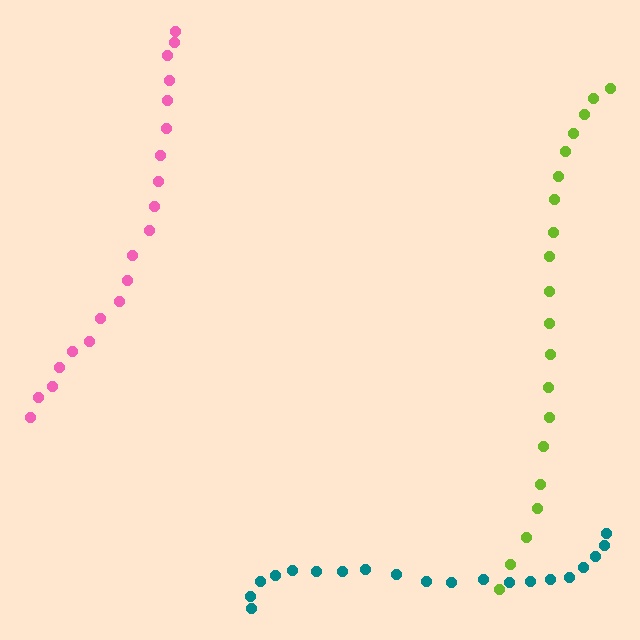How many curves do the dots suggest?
There are 3 distinct paths.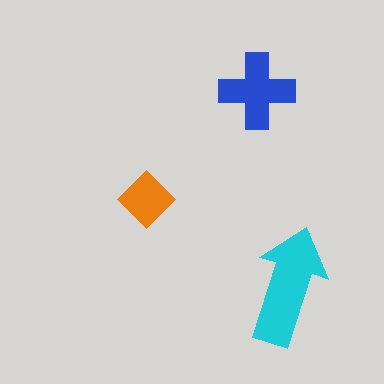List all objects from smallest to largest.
The orange diamond, the blue cross, the cyan arrow.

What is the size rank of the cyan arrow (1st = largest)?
1st.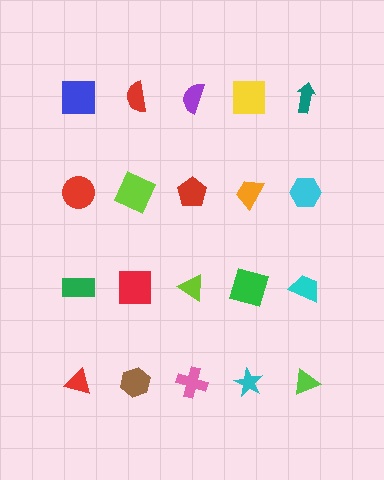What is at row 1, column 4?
A yellow square.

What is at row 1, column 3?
A purple semicircle.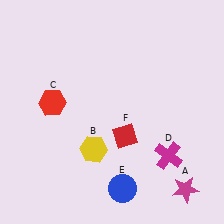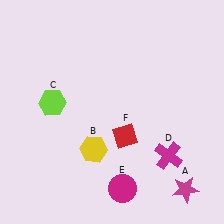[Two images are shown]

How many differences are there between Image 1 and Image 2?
There are 2 differences between the two images.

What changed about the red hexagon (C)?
In Image 1, C is red. In Image 2, it changed to lime.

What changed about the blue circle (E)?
In Image 1, E is blue. In Image 2, it changed to magenta.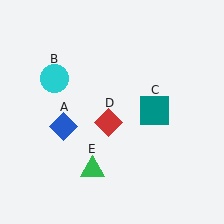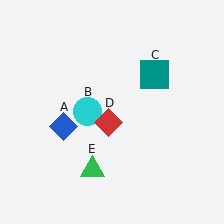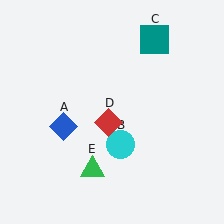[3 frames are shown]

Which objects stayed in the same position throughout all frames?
Blue diamond (object A) and red diamond (object D) and green triangle (object E) remained stationary.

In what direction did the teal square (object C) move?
The teal square (object C) moved up.